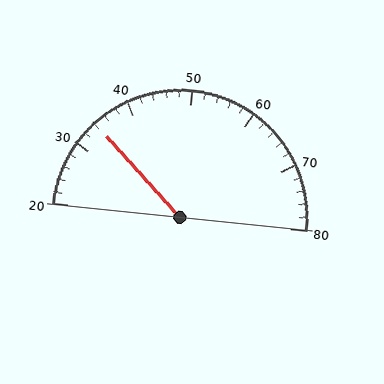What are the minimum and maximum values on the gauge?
The gauge ranges from 20 to 80.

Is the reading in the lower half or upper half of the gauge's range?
The reading is in the lower half of the range (20 to 80).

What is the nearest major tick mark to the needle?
The nearest major tick mark is 30.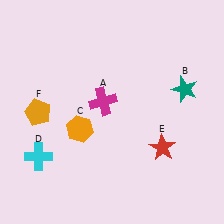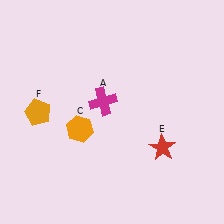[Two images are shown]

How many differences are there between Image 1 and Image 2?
There are 2 differences between the two images.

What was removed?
The cyan cross (D), the teal star (B) were removed in Image 2.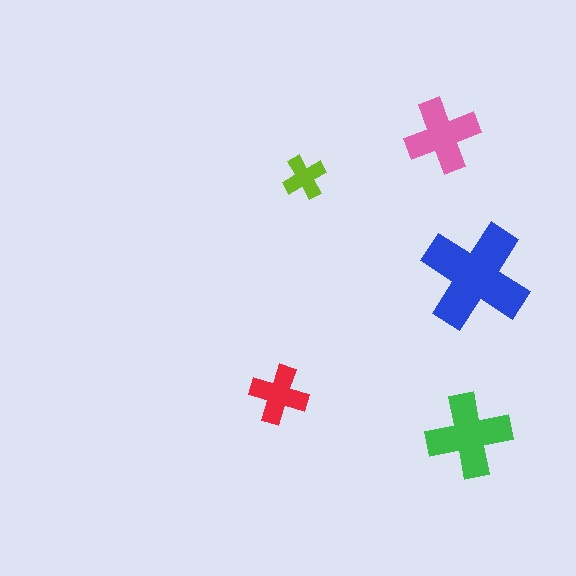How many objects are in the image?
There are 5 objects in the image.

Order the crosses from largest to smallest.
the blue one, the green one, the pink one, the red one, the lime one.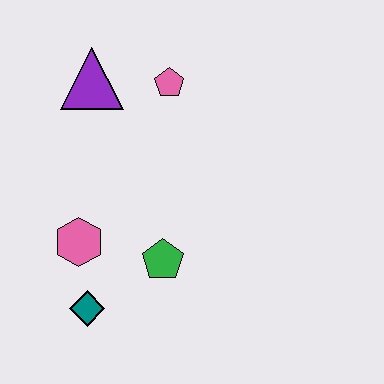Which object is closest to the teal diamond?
The pink hexagon is closest to the teal diamond.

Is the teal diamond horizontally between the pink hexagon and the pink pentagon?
Yes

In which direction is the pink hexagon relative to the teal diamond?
The pink hexagon is above the teal diamond.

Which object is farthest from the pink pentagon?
The teal diamond is farthest from the pink pentagon.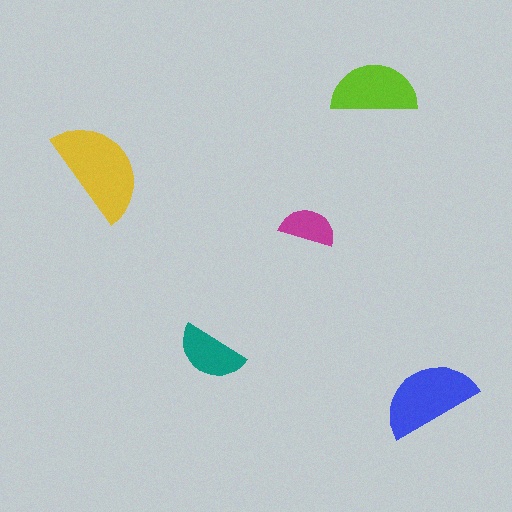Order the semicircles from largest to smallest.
the yellow one, the blue one, the lime one, the teal one, the magenta one.